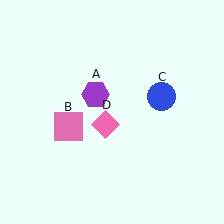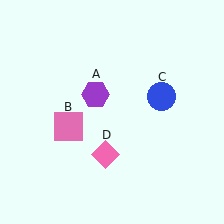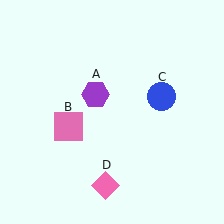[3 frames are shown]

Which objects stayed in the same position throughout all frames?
Purple hexagon (object A) and pink square (object B) and blue circle (object C) remained stationary.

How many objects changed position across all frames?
1 object changed position: pink diamond (object D).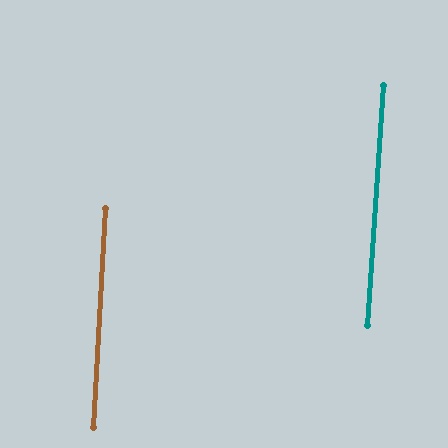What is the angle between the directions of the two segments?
Approximately 1 degree.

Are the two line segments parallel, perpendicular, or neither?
Parallel — their directions differ by only 0.6°.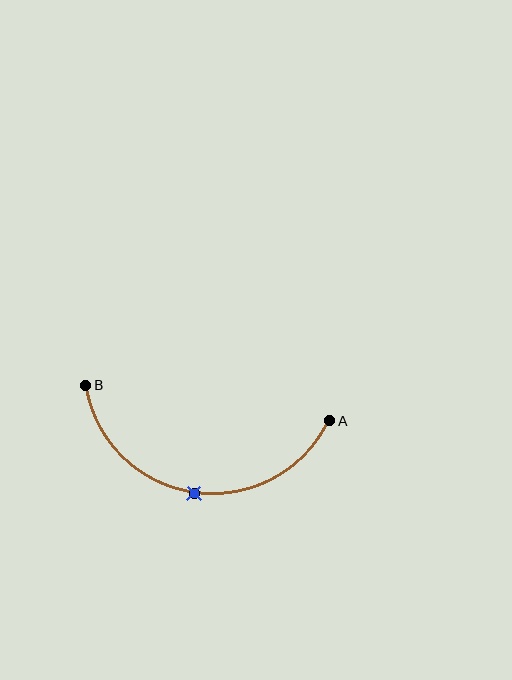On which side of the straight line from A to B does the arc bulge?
The arc bulges below the straight line connecting A and B.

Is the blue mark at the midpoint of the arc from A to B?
Yes. The blue mark lies on the arc at equal arc-length from both A and B — it is the arc midpoint.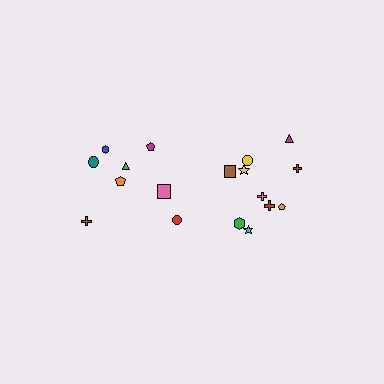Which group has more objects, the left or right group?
The right group.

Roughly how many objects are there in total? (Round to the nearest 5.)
Roughly 20 objects in total.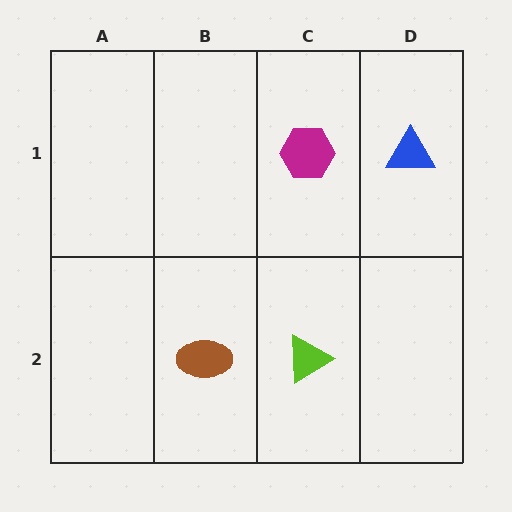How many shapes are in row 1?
2 shapes.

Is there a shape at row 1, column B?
No, that cell is empty.